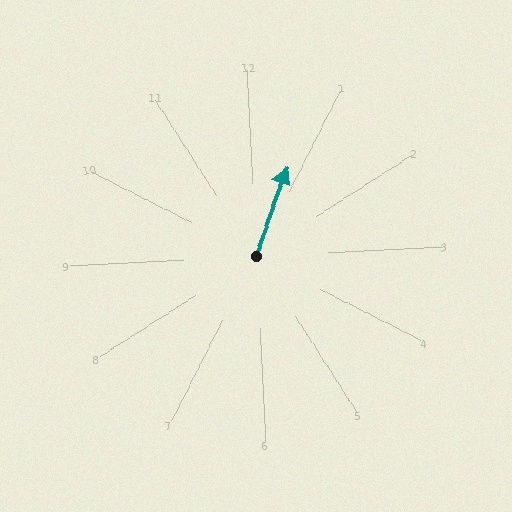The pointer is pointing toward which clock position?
Roughly 1 o'clock.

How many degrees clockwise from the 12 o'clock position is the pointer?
Approximately 22 degrees.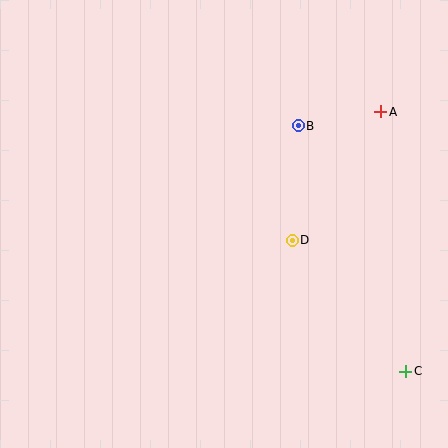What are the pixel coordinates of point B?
Point B is at (298, 126).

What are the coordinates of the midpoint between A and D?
The midpoint between A and D is at (337, 176).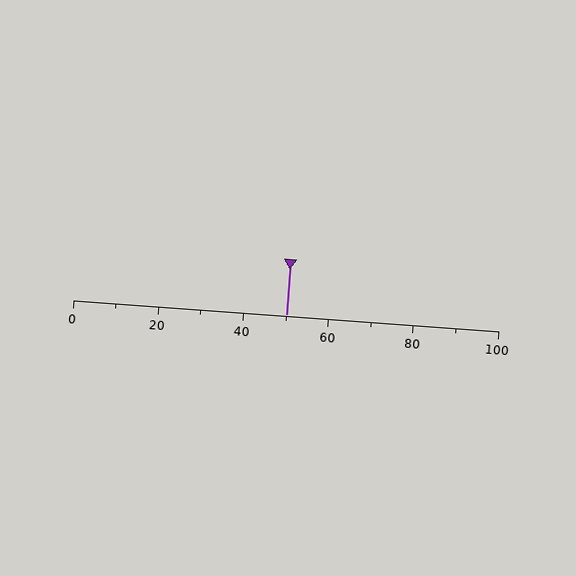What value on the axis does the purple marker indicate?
The marker indicates approximately 50.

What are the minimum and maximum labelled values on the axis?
The axis runs from 0 to 100.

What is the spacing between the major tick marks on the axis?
The major ticks are spaced 20 apart.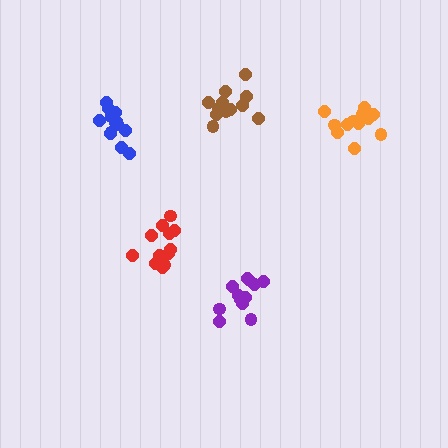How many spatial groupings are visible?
There are 5 spatial groupings.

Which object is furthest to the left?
The blue cluster is leftmost.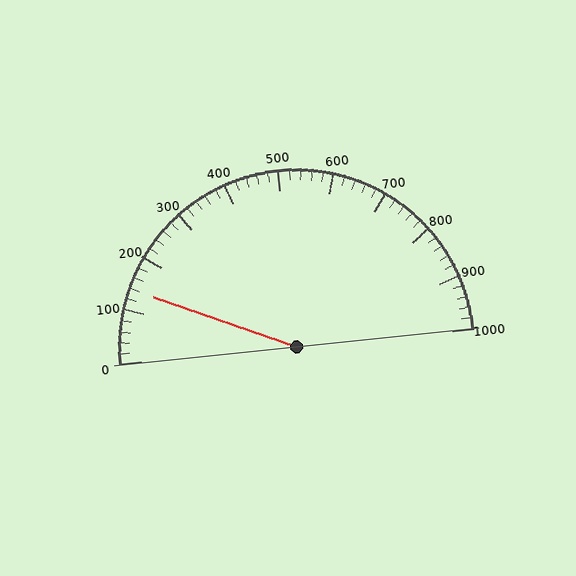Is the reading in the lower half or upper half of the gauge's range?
The reading is in the lower half of the range (0 to 1000).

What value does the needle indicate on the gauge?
The needle indicates approximately 140.